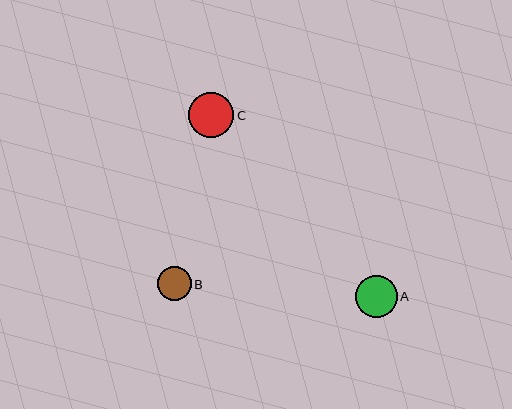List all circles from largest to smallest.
From largest to smallest: C, A, B.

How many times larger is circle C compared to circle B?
Circle C is approximately 1.3 times the size of circle B.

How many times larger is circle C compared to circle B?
Circle C is approximately 1.3 times the size of circle B.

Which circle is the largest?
Circle C is the largest with a size of approximately 45 pixels.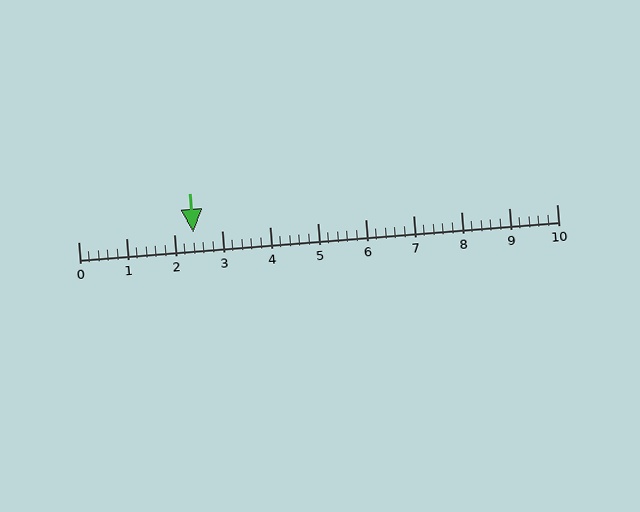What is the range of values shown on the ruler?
The ruler shows values from 0 to 10.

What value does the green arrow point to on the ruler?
The green arrow points to approximately 2.4.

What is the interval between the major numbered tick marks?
The major tick marks are spaced 1 units apart.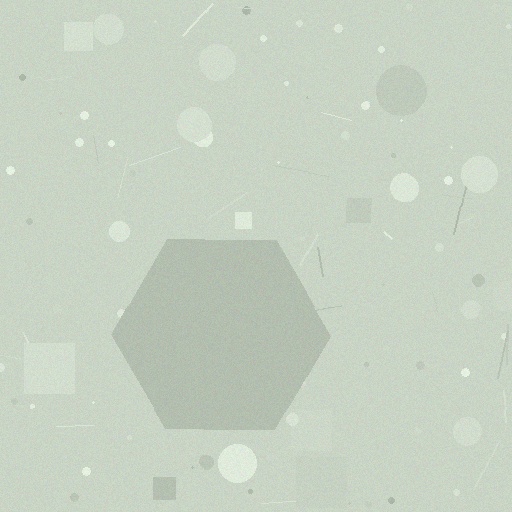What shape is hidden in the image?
A hexagon is hidden in the image.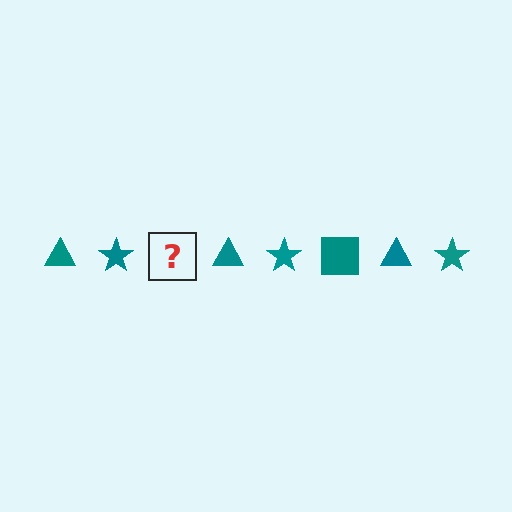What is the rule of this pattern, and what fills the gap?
The rule is that the pattern cycles through triangle, star, square shapes in teal. The gap should be filled with a teal square.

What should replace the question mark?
The question mark should be replaced with a teal square.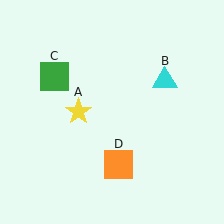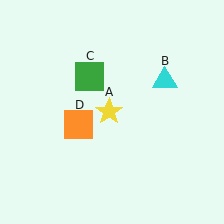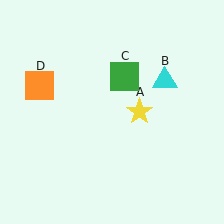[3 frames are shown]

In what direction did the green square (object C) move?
The green square (object C) moved right.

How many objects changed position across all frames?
3 objects changed position: yellow star (object A), green square (object C), orange square (object D).